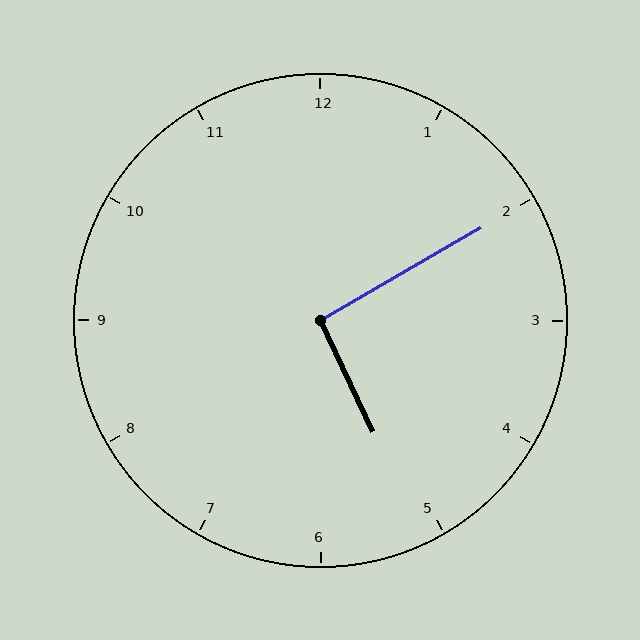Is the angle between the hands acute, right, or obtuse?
It is right.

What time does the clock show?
5:10.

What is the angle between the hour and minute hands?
Approximately 95 degrees.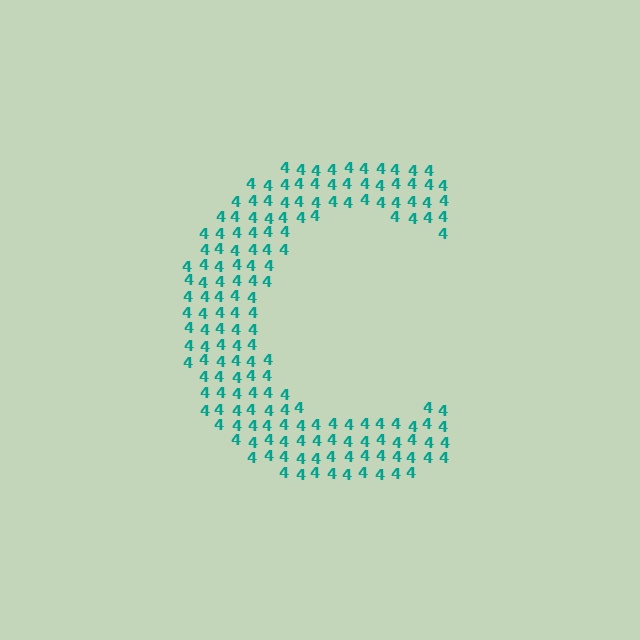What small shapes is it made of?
It is made of small digit 4's.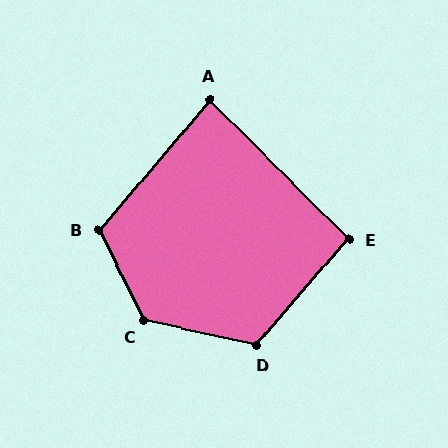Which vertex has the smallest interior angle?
A, at approximately 85 degrees.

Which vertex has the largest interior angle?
C, at approximately 129 degrees.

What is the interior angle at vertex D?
Approximately 118 degrees (obtuse).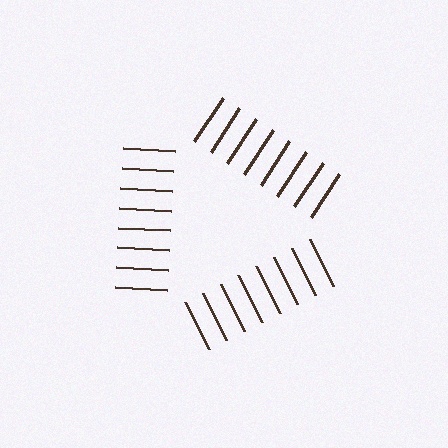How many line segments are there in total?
24 — 8 along each of the 3 edges.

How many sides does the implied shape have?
3 sides — the line-ends trace a triangle.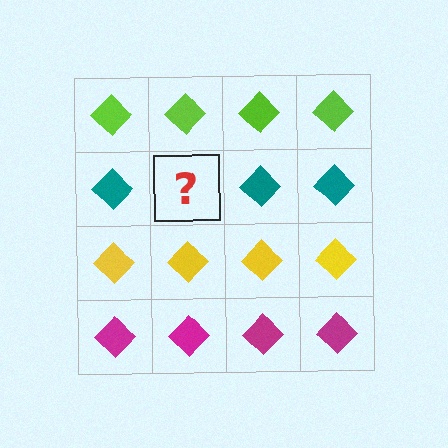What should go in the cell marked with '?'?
The missing cell should contain a teal diamond.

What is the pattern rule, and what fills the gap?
The rule is that each row has a consistent color. The gap should be filled with a teal diamond.